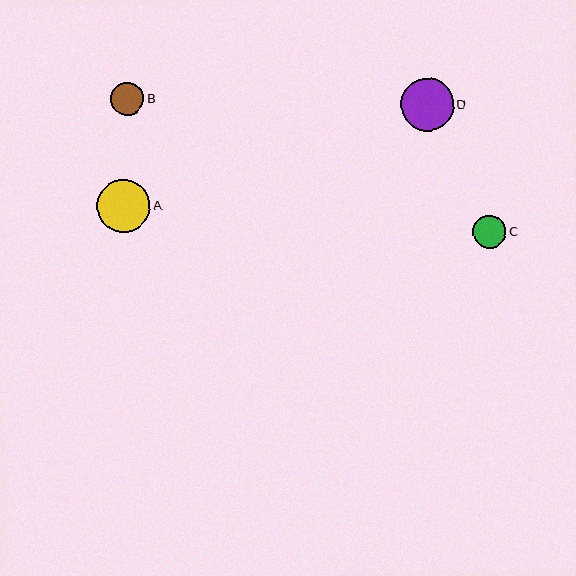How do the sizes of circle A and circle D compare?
Circle A and circle D are approximately the same size.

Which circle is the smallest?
Circle B is the smallest with a size of approximately 33 pixels.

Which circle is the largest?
Circle A is the largest with a size of approximately 53 pixels.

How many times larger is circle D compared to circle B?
Circle D is approximately 1.6 times the size of circle B.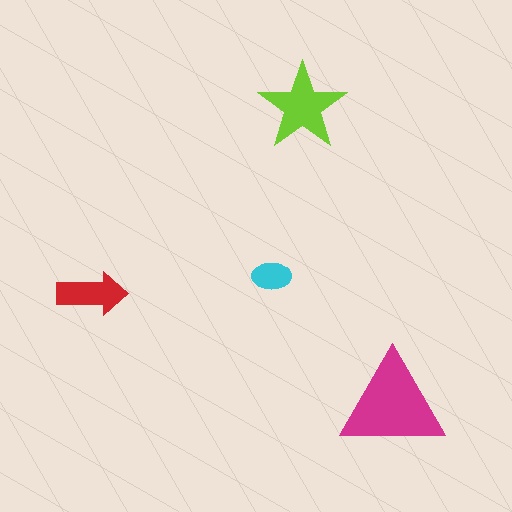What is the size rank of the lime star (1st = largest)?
2nd.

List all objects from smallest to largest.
The cyan ellipse, the red arrow, the lime star, the magenta triangle.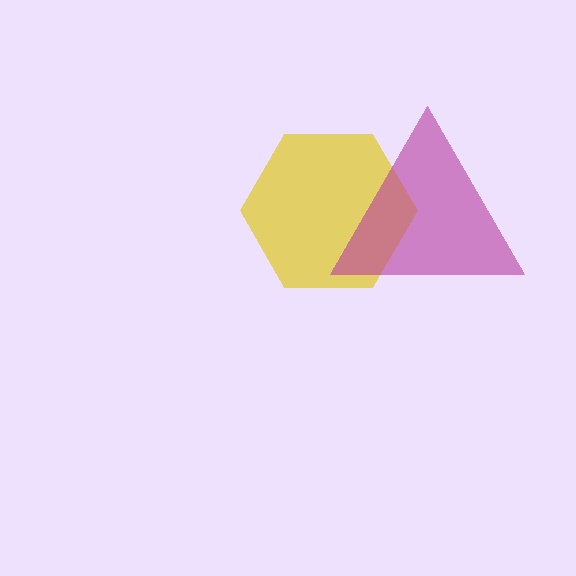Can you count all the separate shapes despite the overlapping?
Yes, there are 2 separate shapes.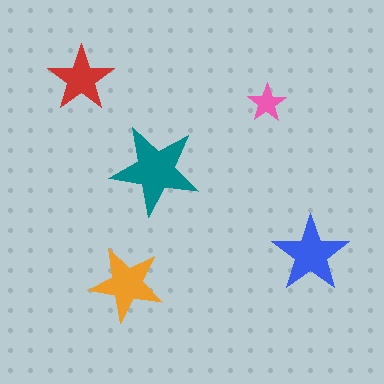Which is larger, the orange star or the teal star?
The teal one.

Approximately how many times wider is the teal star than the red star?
About 1.5 times wider.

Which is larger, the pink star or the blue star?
The blue one.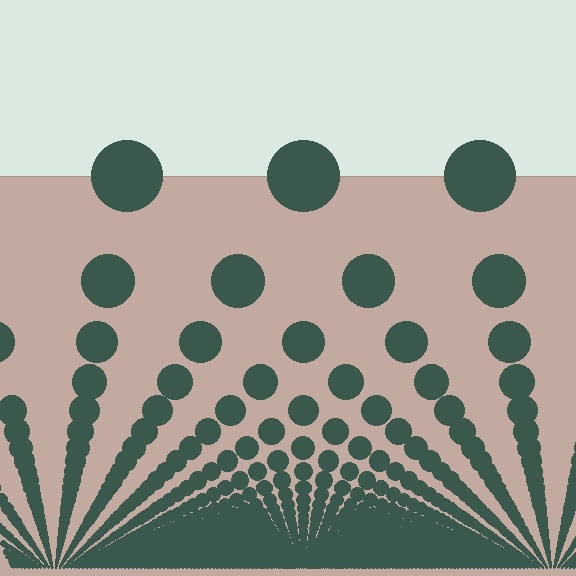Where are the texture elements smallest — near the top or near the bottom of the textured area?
Near the bottom.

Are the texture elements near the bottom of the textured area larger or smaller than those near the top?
Smaller. The gradient is inverted — elements near the bottom are smaller and denser.